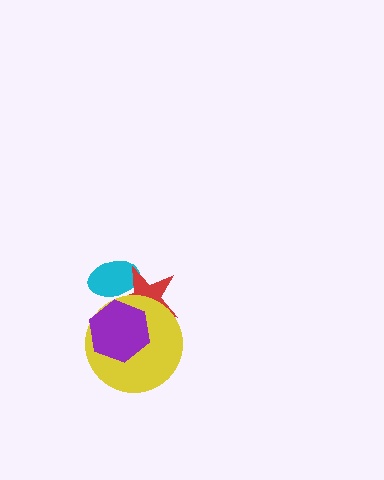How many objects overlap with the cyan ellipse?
1 object overlaps with the cyan ellipse.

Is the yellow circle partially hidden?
Yes, it is partially covered by another shape.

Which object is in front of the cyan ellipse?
The red star is in front of the cyan ellipse.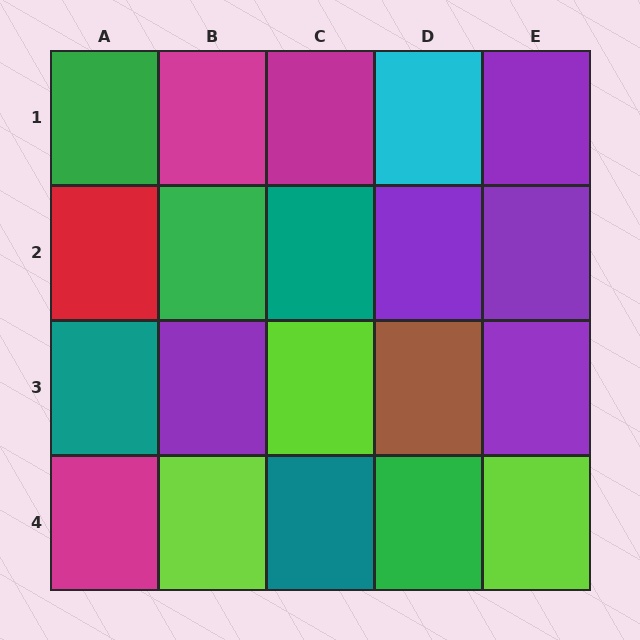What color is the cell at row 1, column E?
Purple.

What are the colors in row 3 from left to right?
Teal, purple, lime, brown, purple.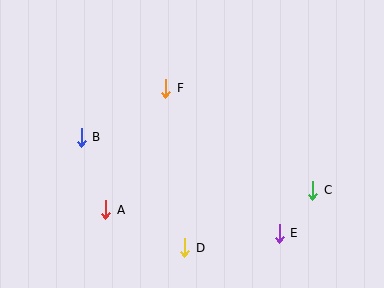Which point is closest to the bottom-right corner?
Point E is closest to the bottom-right corner.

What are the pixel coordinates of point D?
Point D is at (185, 248).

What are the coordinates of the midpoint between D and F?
The midpoint between D and F is at (175, 168).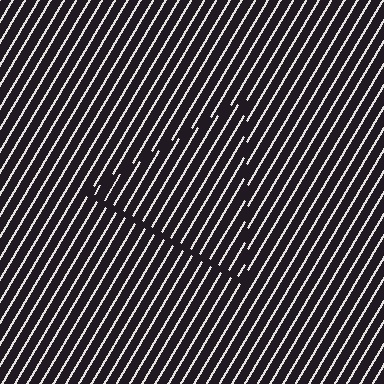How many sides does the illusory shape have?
3 sides — the line-ends trace a triangle.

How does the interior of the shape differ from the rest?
The interior of the shape contains the same grating, shifted by half a period — the contour is defined by the phase discontinuity where line-ends from the inner and outer gratings abut.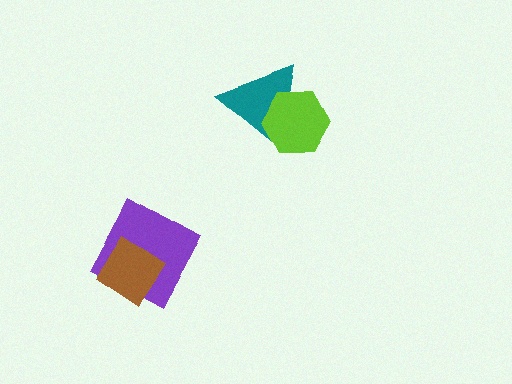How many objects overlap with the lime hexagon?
1 object overlaps with the lime hexagon.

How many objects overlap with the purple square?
1 object overlaps with the purple square.